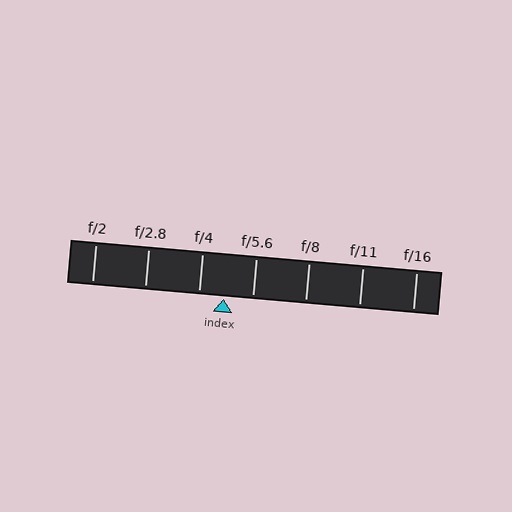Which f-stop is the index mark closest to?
The index mark is closest to f/4.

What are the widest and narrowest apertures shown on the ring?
The widest aperture shown is f/2 and the narrowest is f/16.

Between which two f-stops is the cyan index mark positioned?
The index mark is between f/4 and f/5.6.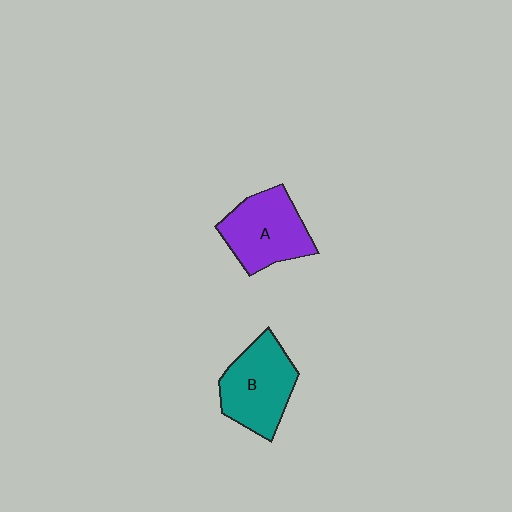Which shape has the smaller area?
Shape A (purple).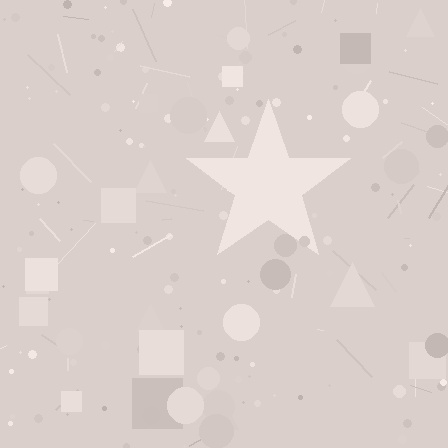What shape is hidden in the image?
A star is hidden in the image.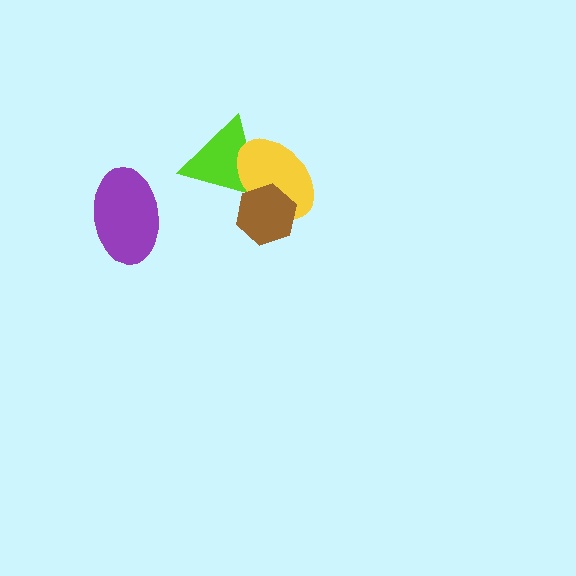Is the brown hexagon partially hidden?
No, no other shape covers it.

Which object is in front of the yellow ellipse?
The brown hexagon is in front of the yellow ellipse.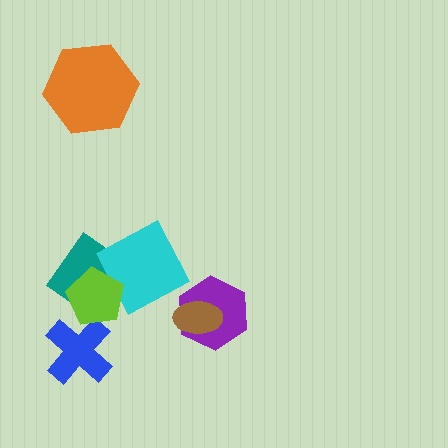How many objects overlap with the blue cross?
1 object overlaps with the blue cross.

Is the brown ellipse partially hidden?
No, no other shape covers it.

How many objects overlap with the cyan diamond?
2 objects overlap with the cyan diamond.